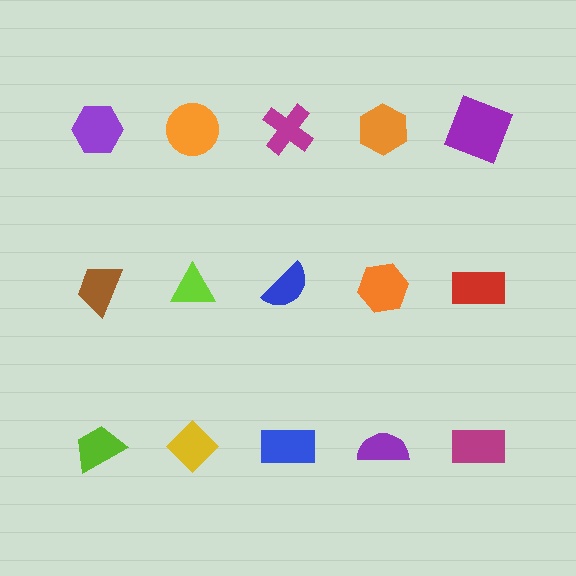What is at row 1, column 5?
A purple square.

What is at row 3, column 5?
A magenta rectangle.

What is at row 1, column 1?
A purple hexagon.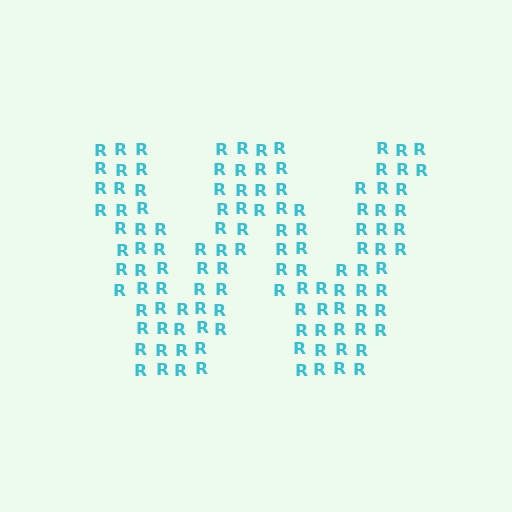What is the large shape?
The large shape is the letter W.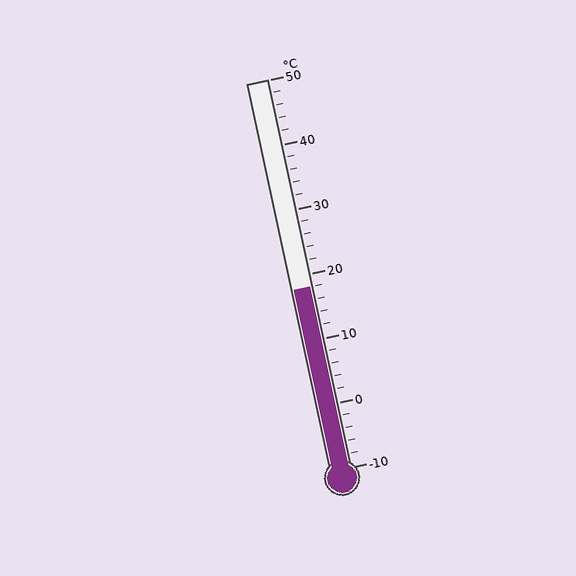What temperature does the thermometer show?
The thermometer shows approximately 18°C.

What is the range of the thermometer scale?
The thermometer scale ranges from -10°C to 50°C.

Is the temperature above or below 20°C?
The temperature is below 20°C.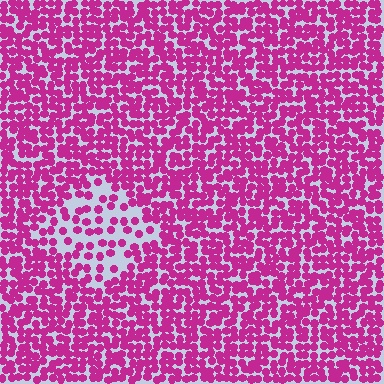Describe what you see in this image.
The image contains small magenta elements arranged at two different densities. A diamond-shaped region is visible where the elements are less densely packed than the surrounding area.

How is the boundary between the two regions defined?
The boundary is defined by a change in element density (approximately 2.2x ratio). All elements are the same color, size, and shape.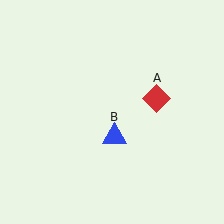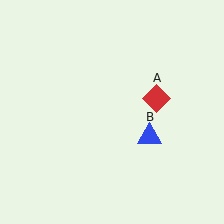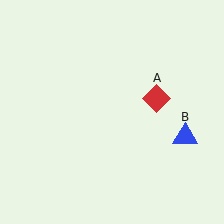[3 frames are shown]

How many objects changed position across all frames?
1 object changed position: blue triangle (object B).